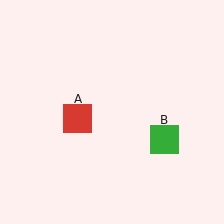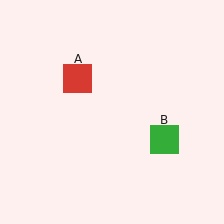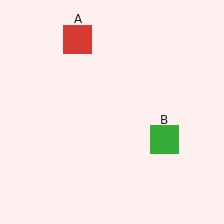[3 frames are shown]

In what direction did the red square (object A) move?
The red square (object A) moved up.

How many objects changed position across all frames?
1 object changed position: red square (object A).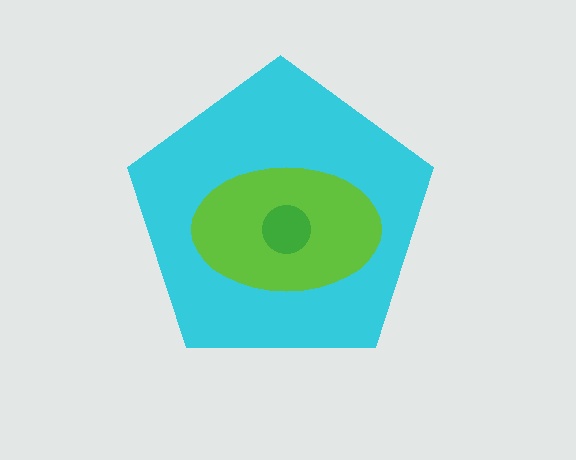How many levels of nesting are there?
3.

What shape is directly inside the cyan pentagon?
The lime ellipse.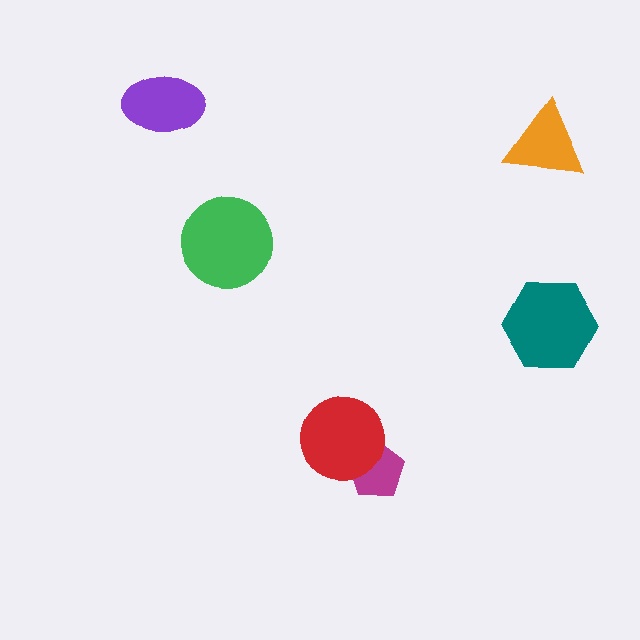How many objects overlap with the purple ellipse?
0 objects overlap with the purple ellipse.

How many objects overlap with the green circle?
0 objects overlap with the green circle.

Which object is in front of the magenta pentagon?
The red circle is in front of the magenta pentagon.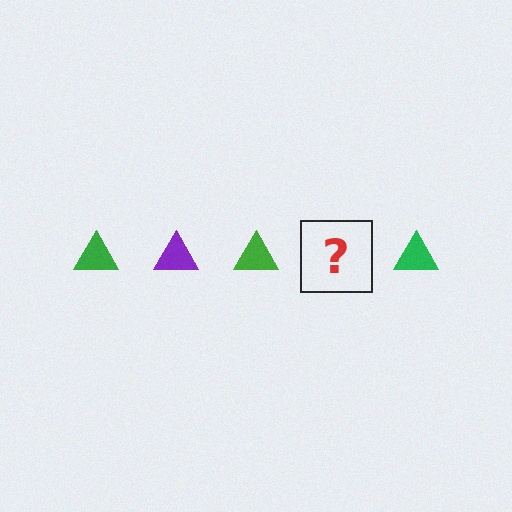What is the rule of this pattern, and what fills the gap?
The rule is that the pattern cycles through green, purple triangles. The gap should be filled with a purple triangle.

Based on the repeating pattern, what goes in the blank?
The blank should be a purple triangle.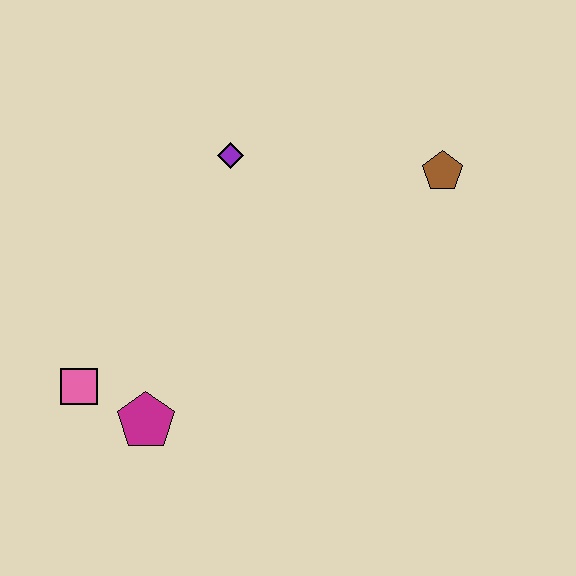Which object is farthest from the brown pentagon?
The pink square is farthest from the brown pentagon.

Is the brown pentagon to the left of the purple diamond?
No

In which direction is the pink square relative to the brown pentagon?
The pink square is to the left of the brown pentagon.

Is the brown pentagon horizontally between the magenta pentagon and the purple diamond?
No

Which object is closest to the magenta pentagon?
The pink square is closest to the magenta pentagon.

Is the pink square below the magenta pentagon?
No